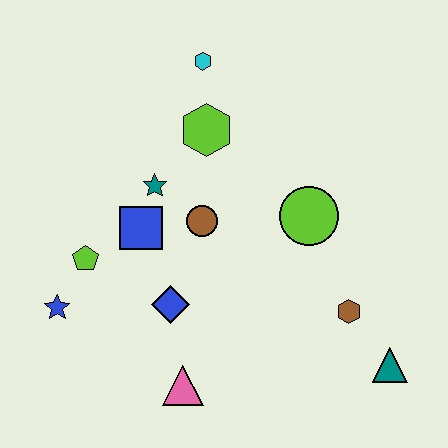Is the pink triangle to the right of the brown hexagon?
No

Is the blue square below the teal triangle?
No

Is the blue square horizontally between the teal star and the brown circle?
No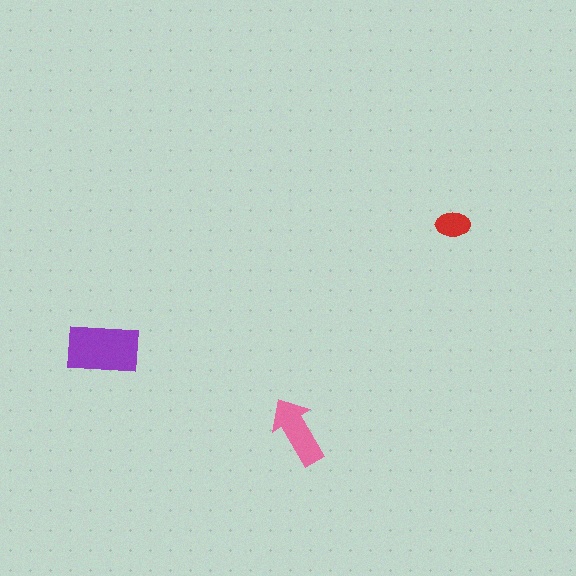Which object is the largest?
The purple rectangle.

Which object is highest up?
The red ellipse is topmost.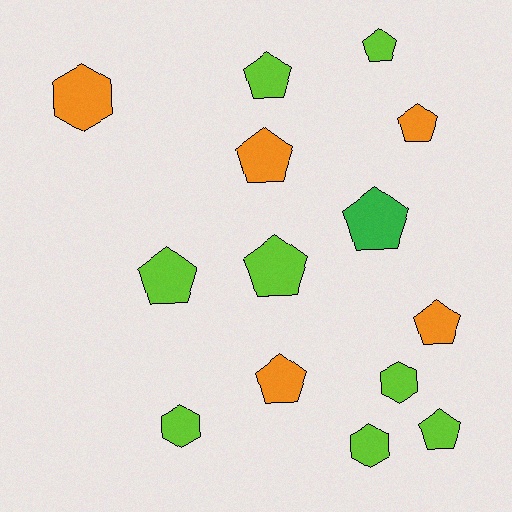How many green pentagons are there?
There is 1 green pentagon.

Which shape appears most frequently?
Pentagon, with 10 objects.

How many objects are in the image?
There are 14 objects.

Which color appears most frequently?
Lime, with 8 objects.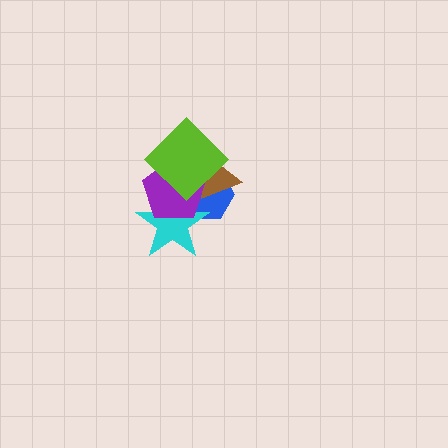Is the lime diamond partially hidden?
No, no other shape covers it.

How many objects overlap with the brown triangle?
3 objects overlap with the brown triangle.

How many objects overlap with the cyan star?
3 objects overlap with the cyan star.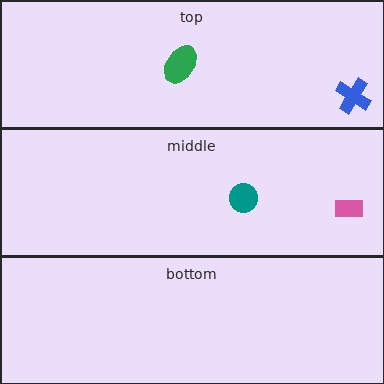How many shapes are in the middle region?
2.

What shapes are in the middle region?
The pink rectangle, the teal circle.